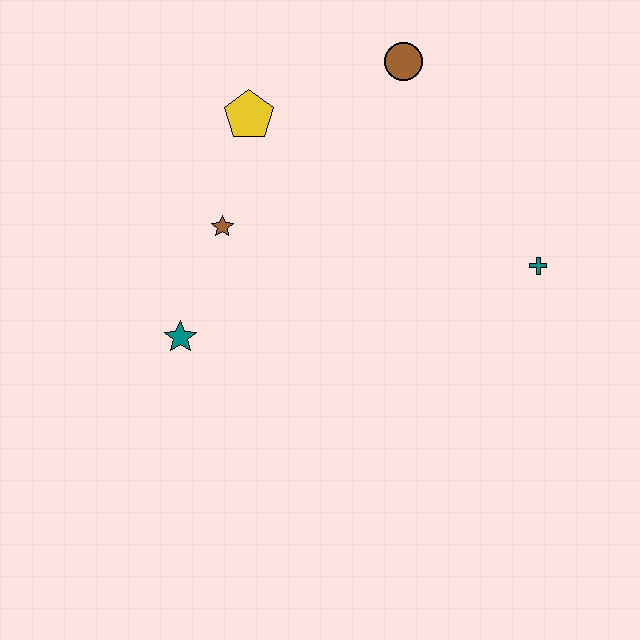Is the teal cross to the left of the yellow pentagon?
No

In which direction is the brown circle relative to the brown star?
The brown circle is to the right of the brown star.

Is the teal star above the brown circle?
No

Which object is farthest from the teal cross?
The teal star is farthest from the teal cross.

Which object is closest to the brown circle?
The yellow pentagon is closest to the brown circle.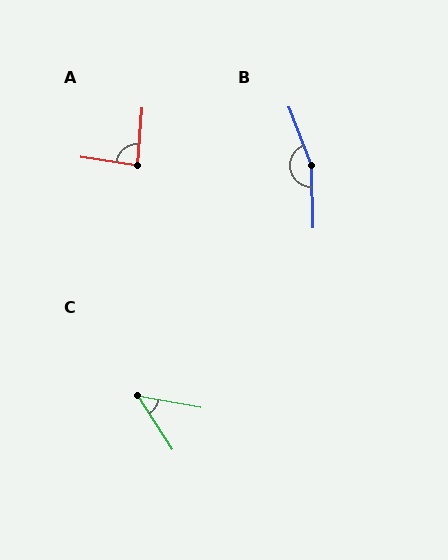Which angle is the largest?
B, at approximately 160 degrees.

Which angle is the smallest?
C, at approximately 47 degrees.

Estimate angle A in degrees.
Approximately 86 degrees.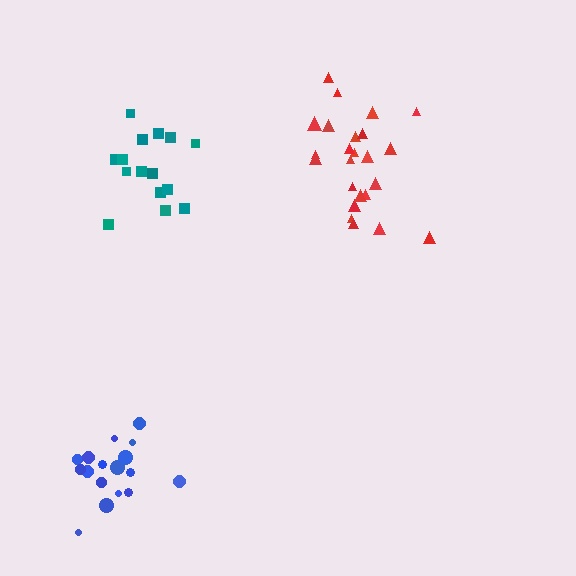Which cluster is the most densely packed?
Blue.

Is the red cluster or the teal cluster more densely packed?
Teal.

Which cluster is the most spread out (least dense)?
Red.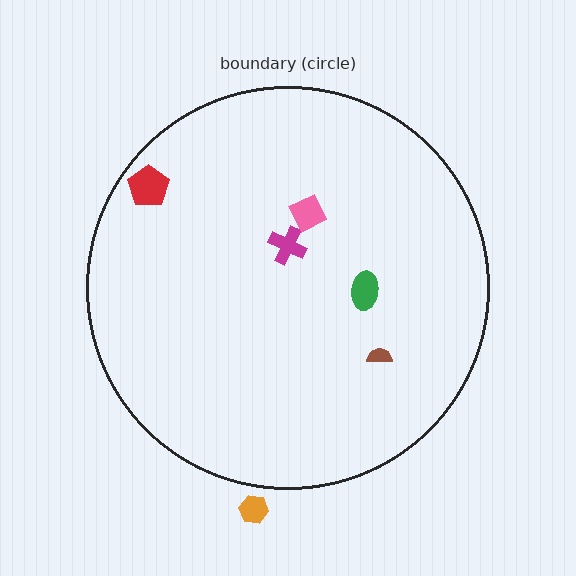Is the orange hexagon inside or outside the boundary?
Outside.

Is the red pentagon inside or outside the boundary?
Inside.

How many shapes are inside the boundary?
5 inside, 1 outside.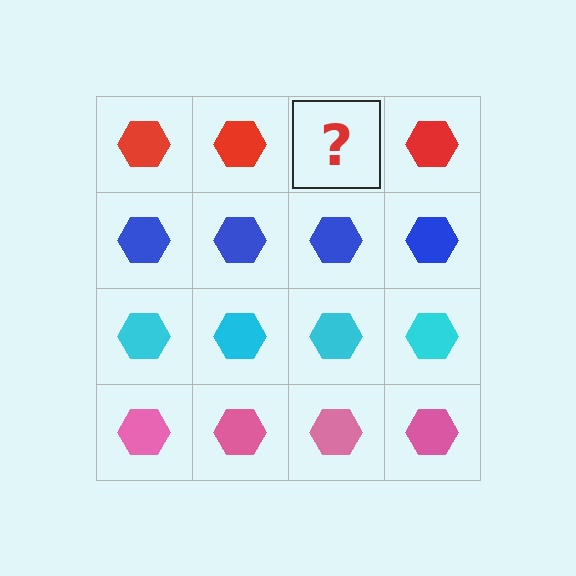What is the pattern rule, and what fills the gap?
The rule is that each row has a consistent color. The gap should be filled with a red hexagon.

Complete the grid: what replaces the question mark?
The question mark should be replaced with a red hexagon.